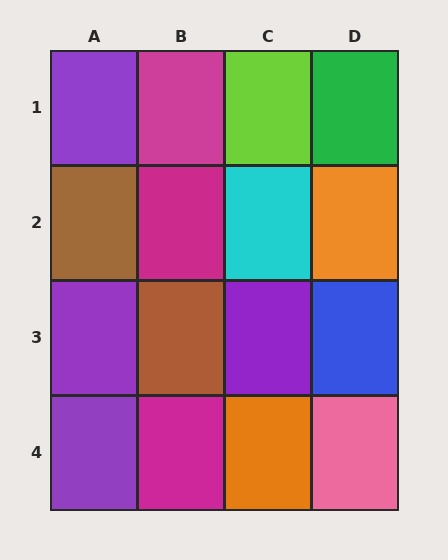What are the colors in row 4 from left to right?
Purple, magenta, orange, pink.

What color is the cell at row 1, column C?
Lime.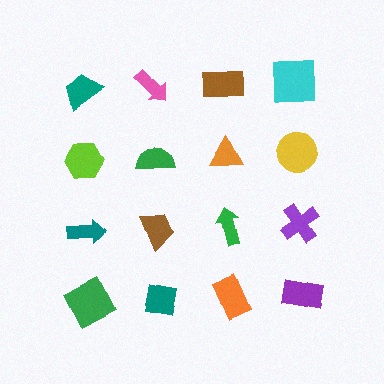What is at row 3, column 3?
A green arrow.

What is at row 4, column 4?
A purple rectangle.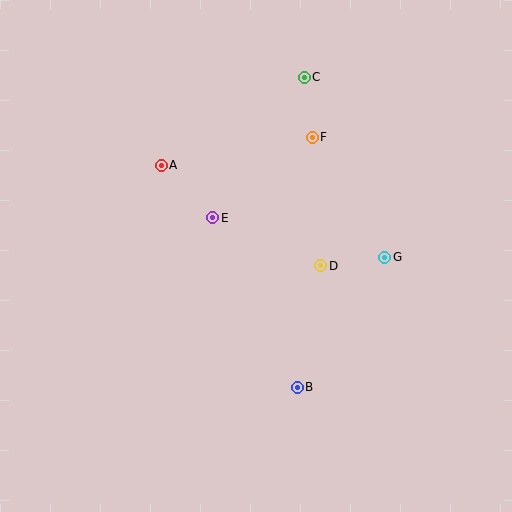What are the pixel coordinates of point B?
Point B is at (297, 387).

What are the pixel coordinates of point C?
Point C is at (304, 77).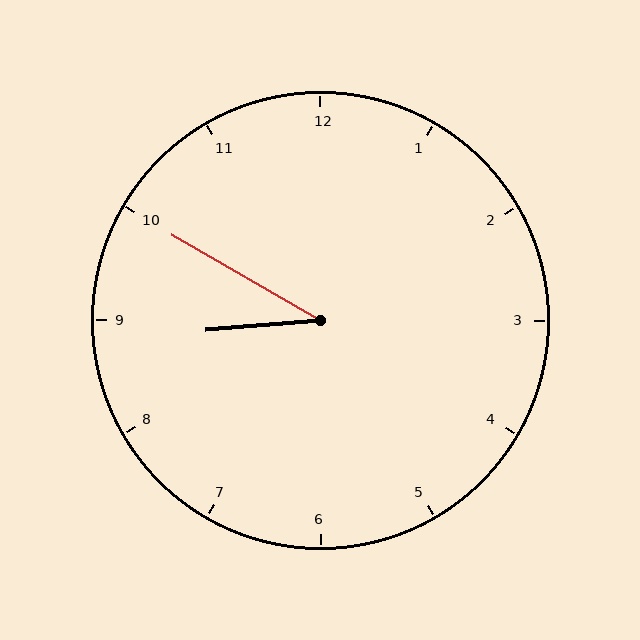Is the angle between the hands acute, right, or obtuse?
It is acute.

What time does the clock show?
8:50.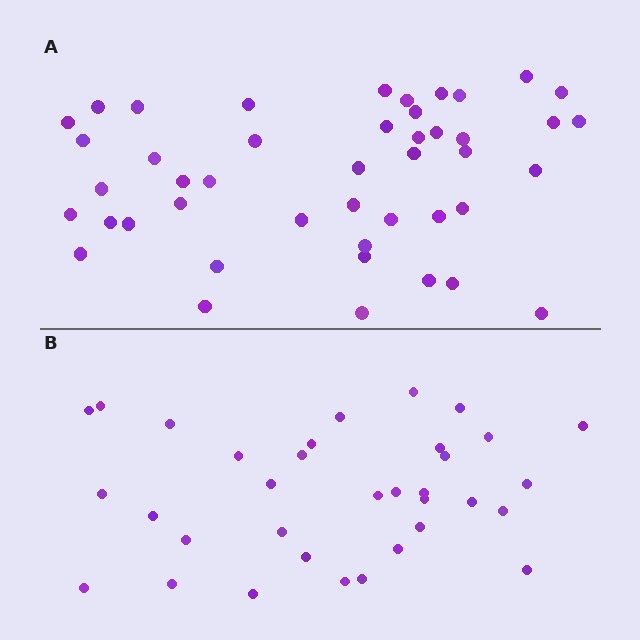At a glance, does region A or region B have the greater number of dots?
Region A (the top region) has more dots.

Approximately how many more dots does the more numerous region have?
Region A has roughly 12 or so more dots than region B.